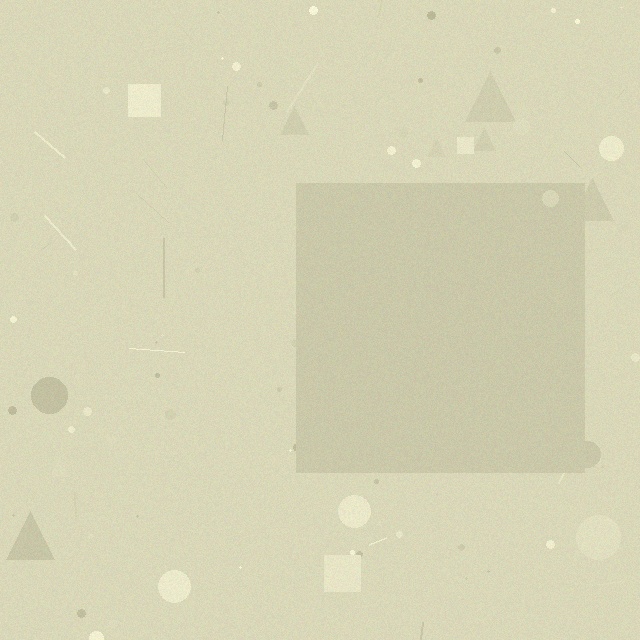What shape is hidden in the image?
A square is hidden in the image.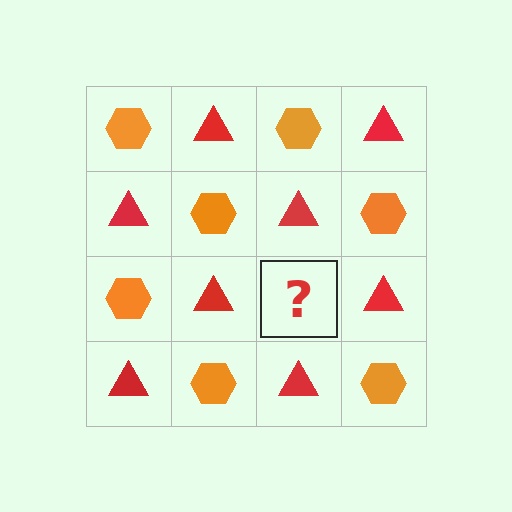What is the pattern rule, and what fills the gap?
The rule is that it alternates orange hexagon and red triangle in a checkerboard pattern. The gap should be filled with an orange hexagon.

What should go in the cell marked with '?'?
The missing cell should contain an orange hexagon.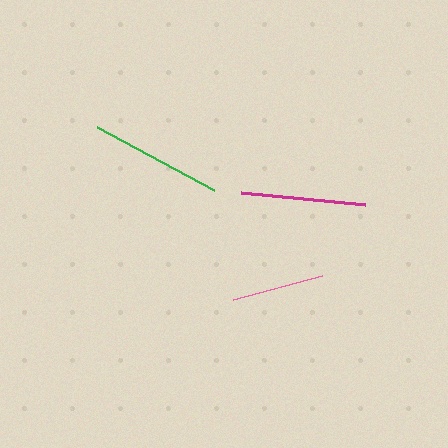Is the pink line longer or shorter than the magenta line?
The magenta line is longer than the pink line.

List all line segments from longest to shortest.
From longest to shortest: green, magenta, pink.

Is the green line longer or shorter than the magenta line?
The green line is longer than the magenta line.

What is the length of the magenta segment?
The magenta segment is approximately 125 pixels long.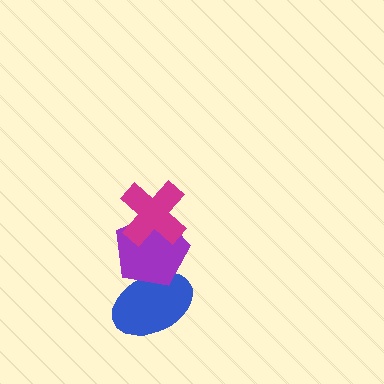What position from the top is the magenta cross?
The magenta cross is 1st from the top.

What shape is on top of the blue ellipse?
The purple pentagon is on top of the blue ellipse.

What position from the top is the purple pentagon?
The purple pentagon is 2nd from the top.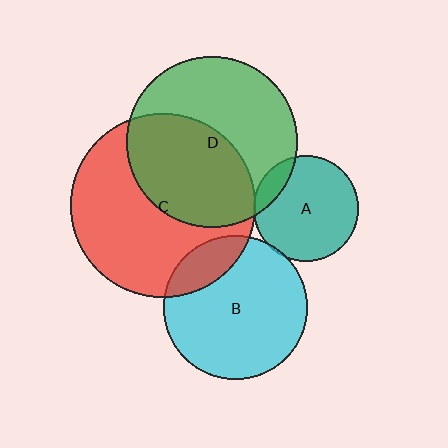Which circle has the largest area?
Circle C (red).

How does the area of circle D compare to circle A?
Approximately 2.6 times.